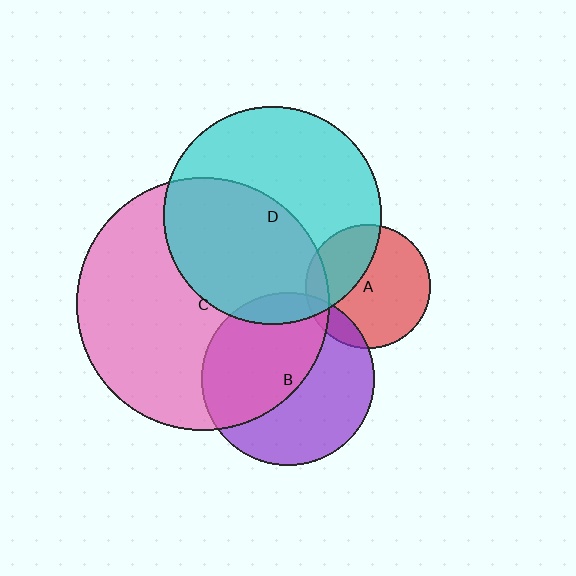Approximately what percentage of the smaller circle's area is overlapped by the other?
Approximately 35%.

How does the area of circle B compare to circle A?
Approximately 1.9 times.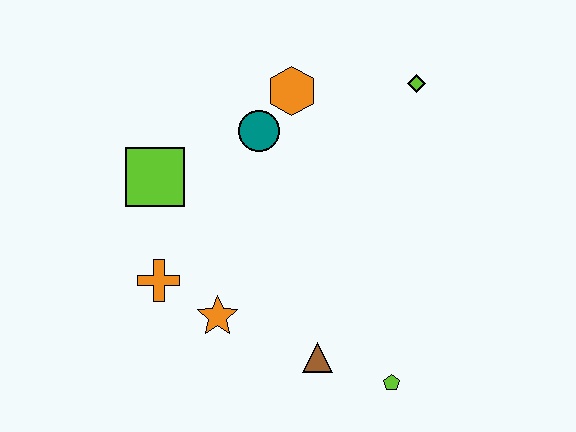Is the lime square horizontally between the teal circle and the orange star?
No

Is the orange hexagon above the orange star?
Yes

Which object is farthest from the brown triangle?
The lime diamond is farthest from the brown triangle.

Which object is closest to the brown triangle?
The lime pentagon is closest to the brown triangle.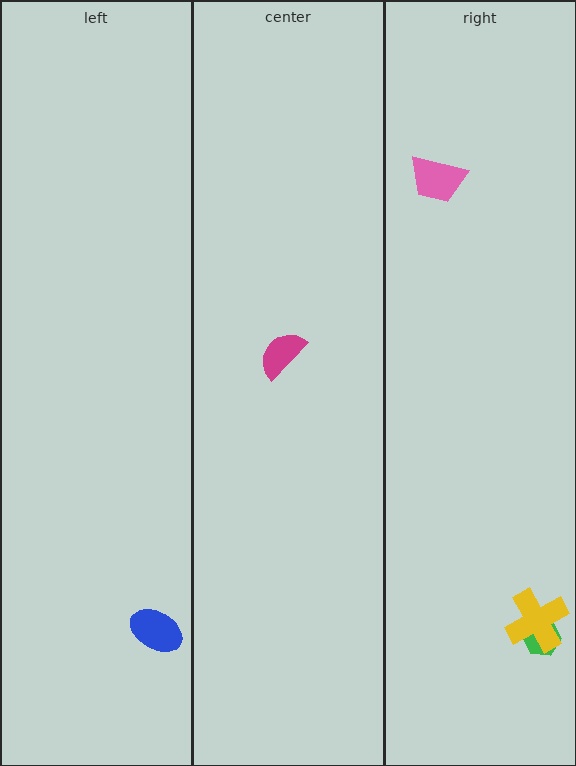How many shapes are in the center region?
1.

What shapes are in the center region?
The magenta semicircle.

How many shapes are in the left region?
1.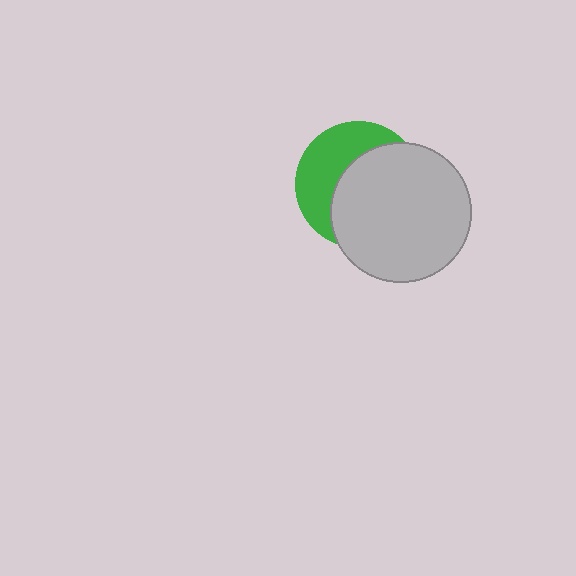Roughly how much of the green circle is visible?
A small part of it is visible (roughly 41%).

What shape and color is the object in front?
The object in front is a light gray circle.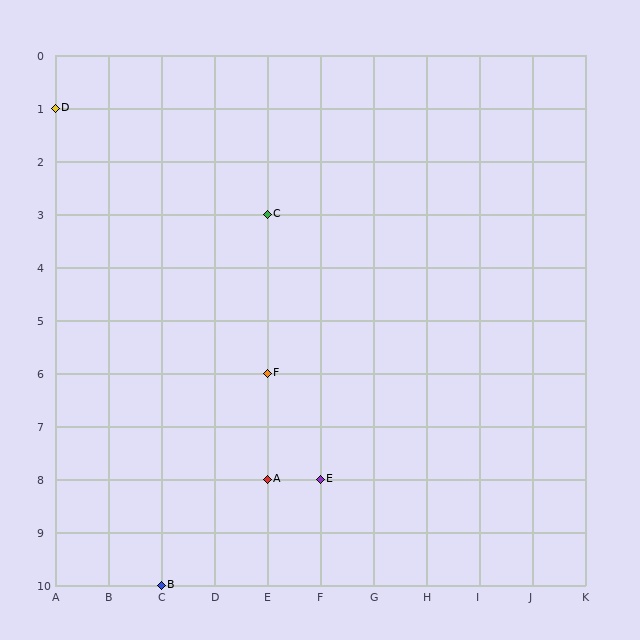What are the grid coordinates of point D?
Point D is at grid coordinates (A, 1).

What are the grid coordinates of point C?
Point C is at grid coordinates (E, 3).